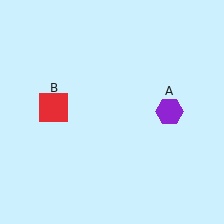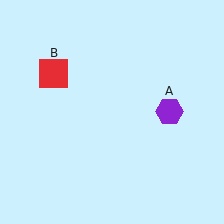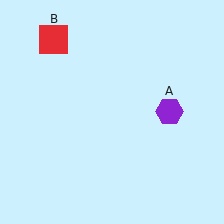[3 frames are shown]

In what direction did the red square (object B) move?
The red square (object B) moved up.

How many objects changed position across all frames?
1 object changed position: red square (object B).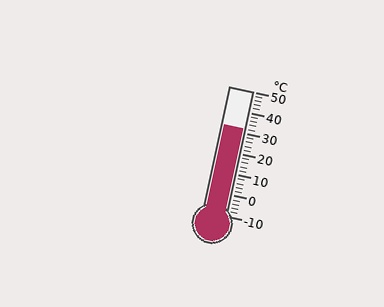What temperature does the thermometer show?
The thermometer shows approximately 32°C.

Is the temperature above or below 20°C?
The temperature is above 20°C.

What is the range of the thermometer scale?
The thermometer scale ranges from -10°C to 50°C.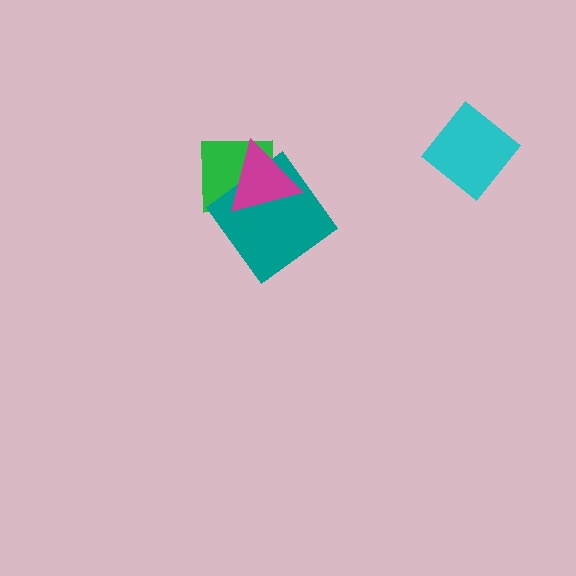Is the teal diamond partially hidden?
Yes, it is partially covered by another shape.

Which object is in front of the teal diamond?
The magenta triangle is in front of the teal diamond.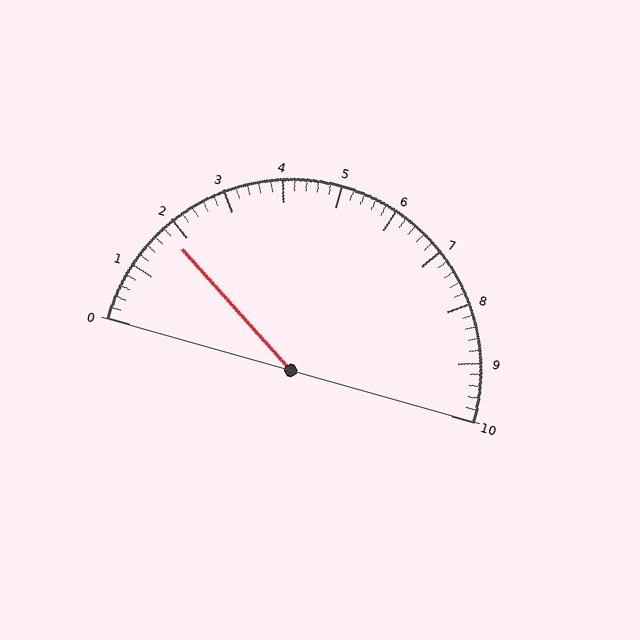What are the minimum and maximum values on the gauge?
The gauge ranges from 0 to 10.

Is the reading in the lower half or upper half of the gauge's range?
The reading is in the lower half of the range (0 to 10).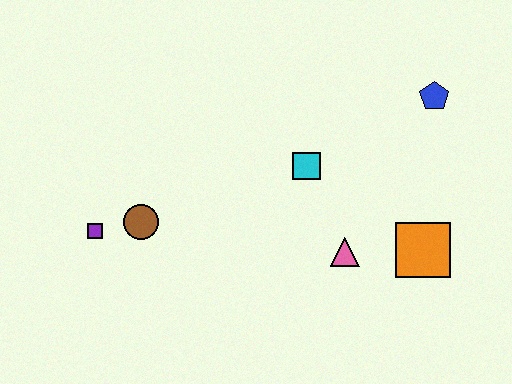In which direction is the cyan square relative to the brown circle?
The cyan square is to the right of the brown circle.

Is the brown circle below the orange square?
No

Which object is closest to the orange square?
The pink triangle is closest to the orange square.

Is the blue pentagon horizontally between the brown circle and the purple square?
No